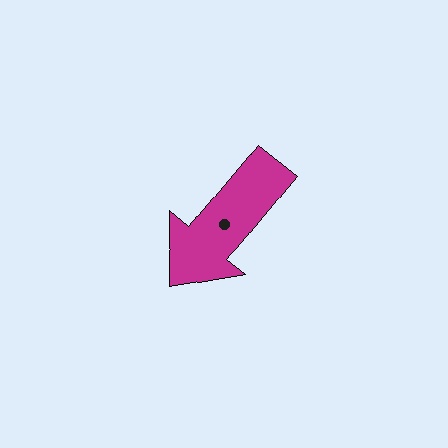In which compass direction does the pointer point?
Southwest.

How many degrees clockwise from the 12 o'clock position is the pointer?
Approximately 220 degrees.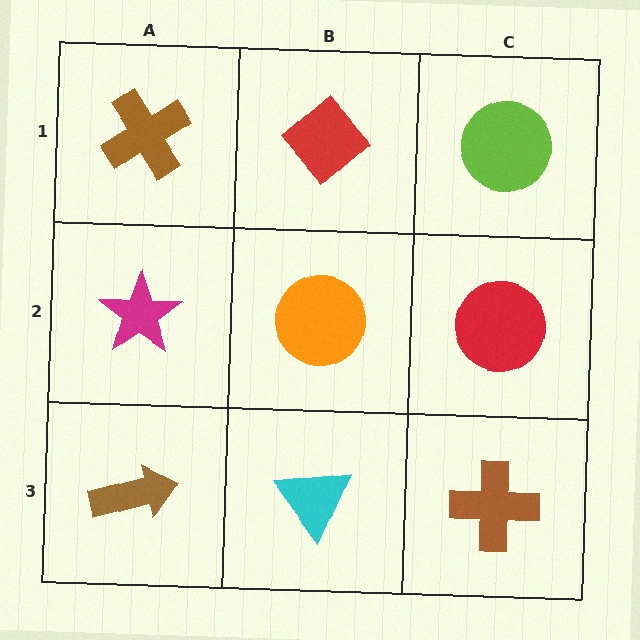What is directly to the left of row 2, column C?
An orange circle.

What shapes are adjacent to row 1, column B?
An orange circle (row 2, column B), a brown cross (row 1, column A), a lime circle (row 1, column C).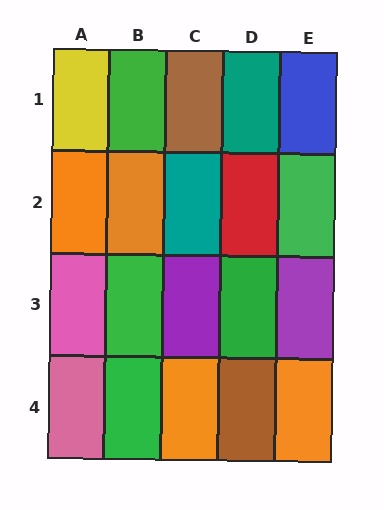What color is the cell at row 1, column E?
Blue.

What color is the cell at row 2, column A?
Orange.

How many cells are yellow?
1 cell is yellow.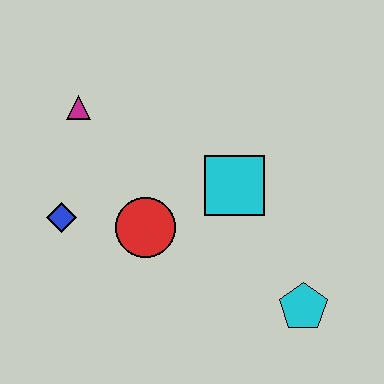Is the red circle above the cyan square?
No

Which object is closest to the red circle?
The blue diamond is closest to the red circle.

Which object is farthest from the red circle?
The cyan pentagon is farthest from the red circle.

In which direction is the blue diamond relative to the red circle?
The blue diamond is to the left of the red circle.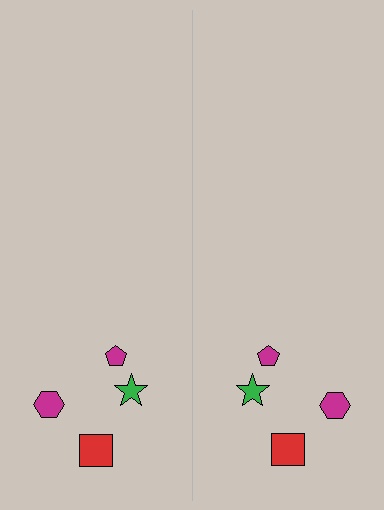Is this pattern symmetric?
Yes, this pattern has bilateral (reflection) symmetry.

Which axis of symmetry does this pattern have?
The pattern has a vertical axis of symmetry running through the center of the image.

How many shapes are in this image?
There are 8 shapes in this image.